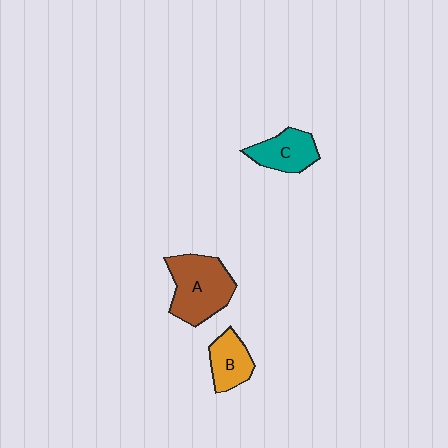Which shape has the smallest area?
Shape B (orange).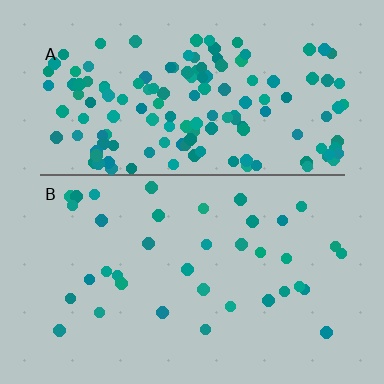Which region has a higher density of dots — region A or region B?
A (the top).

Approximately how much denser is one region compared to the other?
Approximately 3.9× — region A over region B.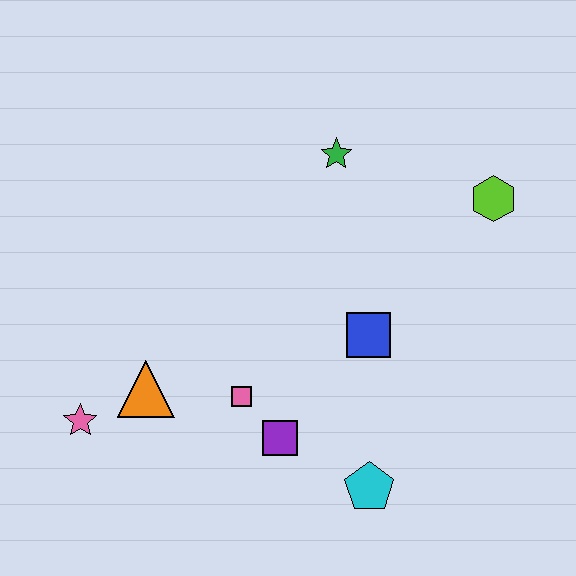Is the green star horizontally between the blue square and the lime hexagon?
No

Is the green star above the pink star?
Yes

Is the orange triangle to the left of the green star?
Yes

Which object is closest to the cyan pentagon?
The purple square is closest to the cyan pentagon.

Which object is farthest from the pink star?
The lime hexagon is farthest from the pink star.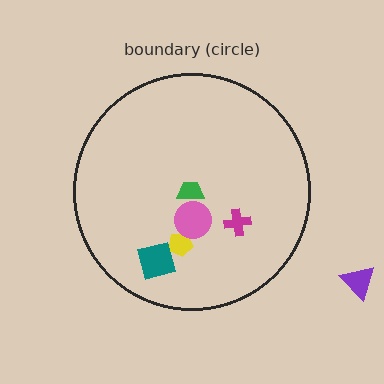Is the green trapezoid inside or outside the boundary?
Inside.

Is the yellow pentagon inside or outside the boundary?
Inside.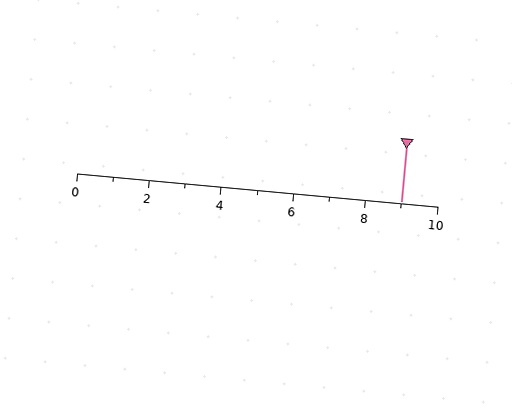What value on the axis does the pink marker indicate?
The marker indicates approximately 9.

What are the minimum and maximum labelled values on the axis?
The axis runs from 0 to 10.